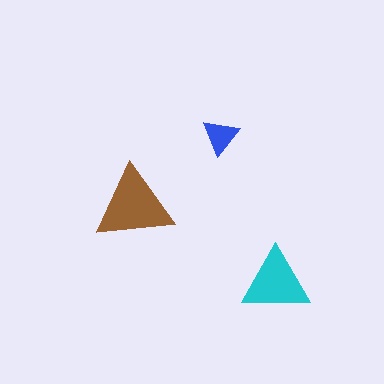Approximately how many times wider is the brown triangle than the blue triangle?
About 2 times wider.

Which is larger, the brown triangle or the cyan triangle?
The brown one.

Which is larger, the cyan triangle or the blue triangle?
The cyan one.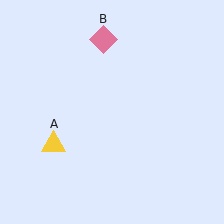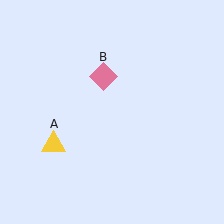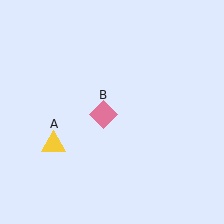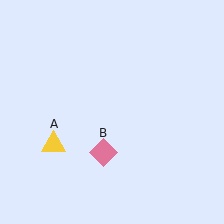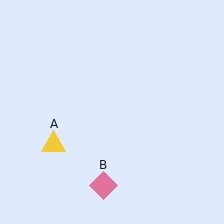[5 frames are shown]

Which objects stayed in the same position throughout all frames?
Yellow triangle (object A) remained stationary.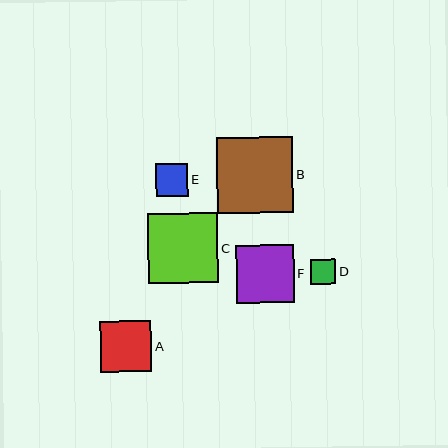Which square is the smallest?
Square D is the smallest with a size of approximately 25 pixels.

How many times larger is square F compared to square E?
Square F is approximately 1.8 times the size of square E.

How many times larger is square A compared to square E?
Square A is approximately 1.6 times the size of square E.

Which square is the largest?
Square B is the largest with a size of approximately 76 pixels.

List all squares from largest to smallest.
From largest to smallest: B, C, F, A, E, D.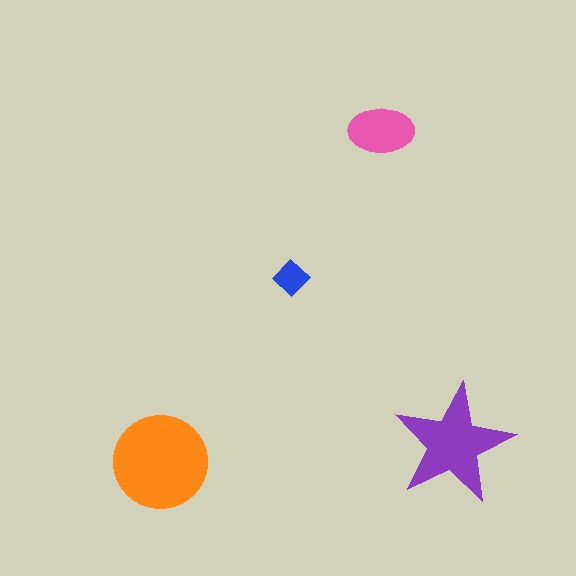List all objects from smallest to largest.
The blue diamond, the pink ellipse, the purple star, the orange circle.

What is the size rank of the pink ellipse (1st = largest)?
3rd.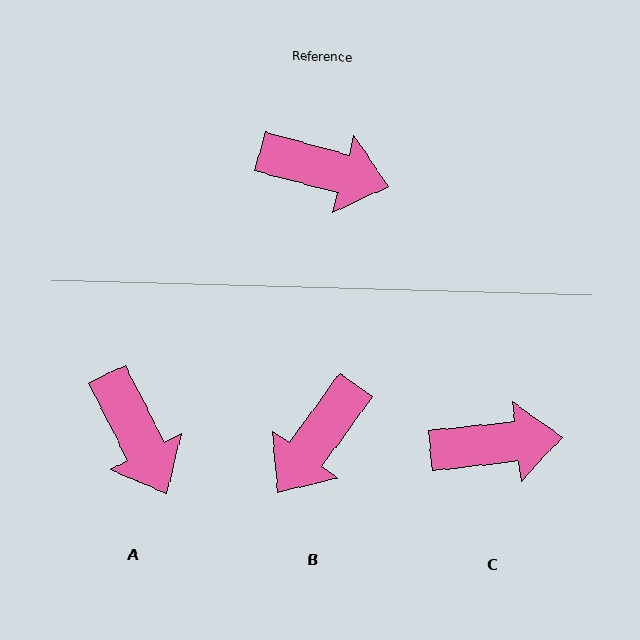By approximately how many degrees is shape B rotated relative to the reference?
Approximately 111 degrees clockwise.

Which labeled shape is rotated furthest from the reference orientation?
B, about 111 degrees away.